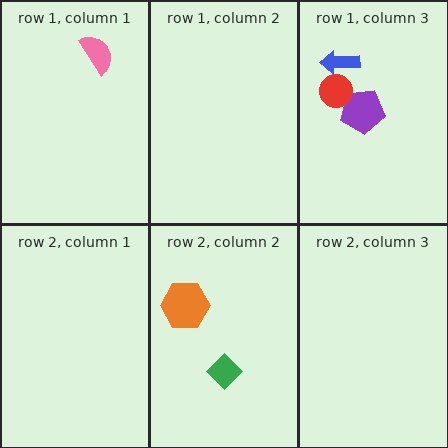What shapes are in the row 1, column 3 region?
The blue arrow, the purple pentagon, the red circle.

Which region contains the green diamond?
The row 2, column 2 region.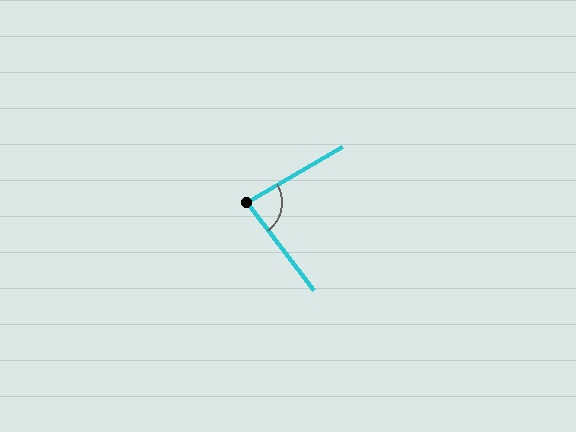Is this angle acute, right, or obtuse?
It is acute.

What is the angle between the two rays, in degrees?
Approximately 83 degrees.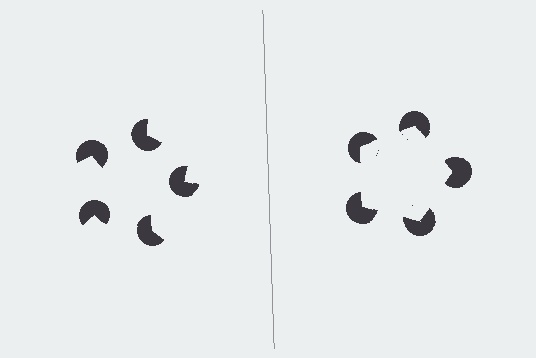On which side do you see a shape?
An illusory pentagon appears on the right side. On the left side the wedge cuts are rotated, so no coherent shape forms.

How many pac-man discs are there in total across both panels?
10 — 5 on each side.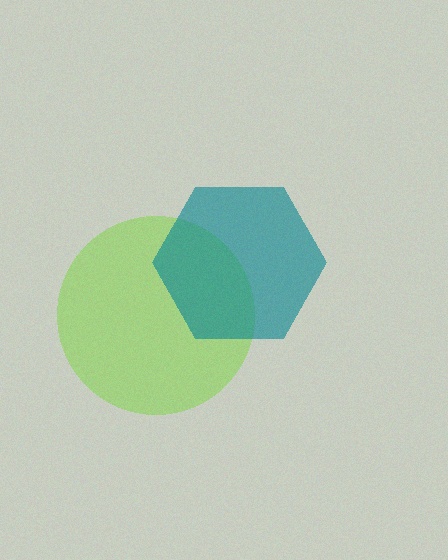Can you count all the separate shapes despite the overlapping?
Yes, there are 2 separate shapes.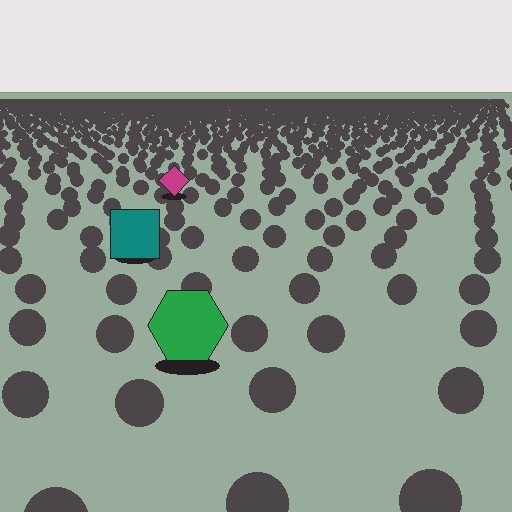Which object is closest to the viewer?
The green hexagon is closest. The texture marks near it are larger and more spread out.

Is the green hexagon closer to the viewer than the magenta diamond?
Yes. The green hexagon is closer — you can tell from the texture gradient: the ground texture is coarser near it.